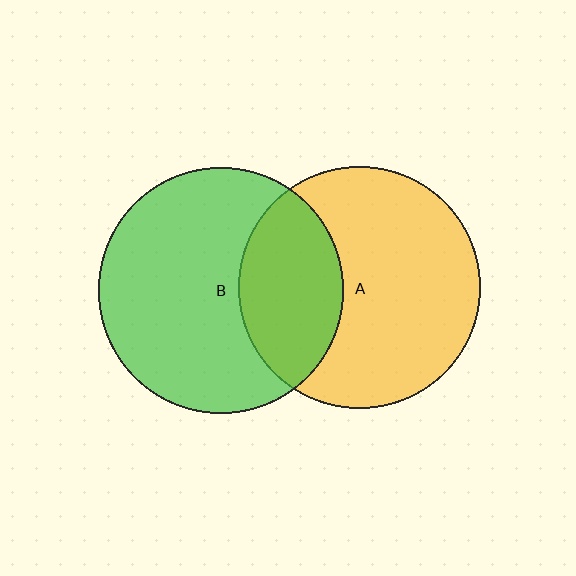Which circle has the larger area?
Circle B (green).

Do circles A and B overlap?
Yes.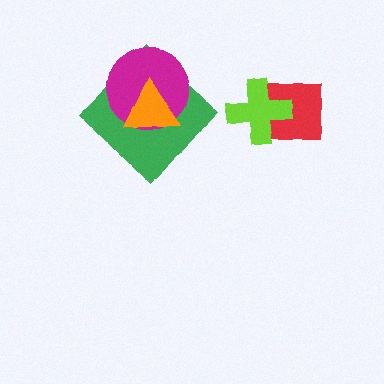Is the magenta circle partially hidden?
Yes, it is partially covered by another shape.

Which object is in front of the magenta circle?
The orange triangle is in front of the magenta circle.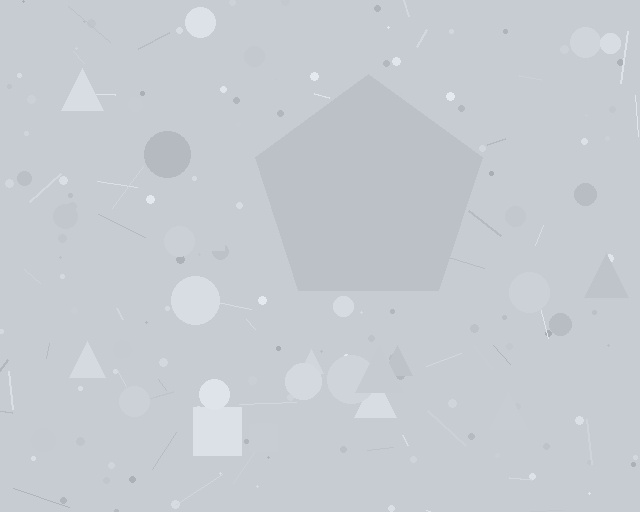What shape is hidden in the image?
A pentagon is hidden in the image.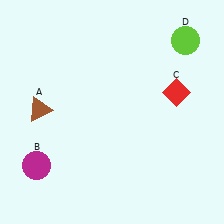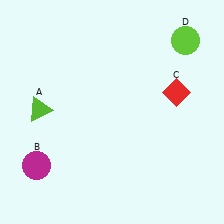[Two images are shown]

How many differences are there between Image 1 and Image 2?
There is 1 difference between the two images.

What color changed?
The triangle (A) changed from brown in Image 1 to lime in Image 2.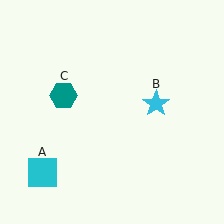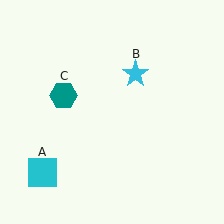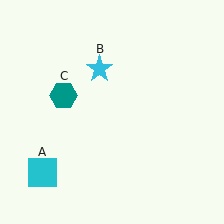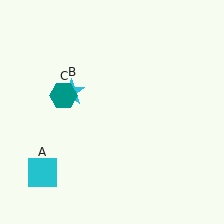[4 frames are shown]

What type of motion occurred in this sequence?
The cyan star (object B) rotated counterclockwise around the center of the scene.